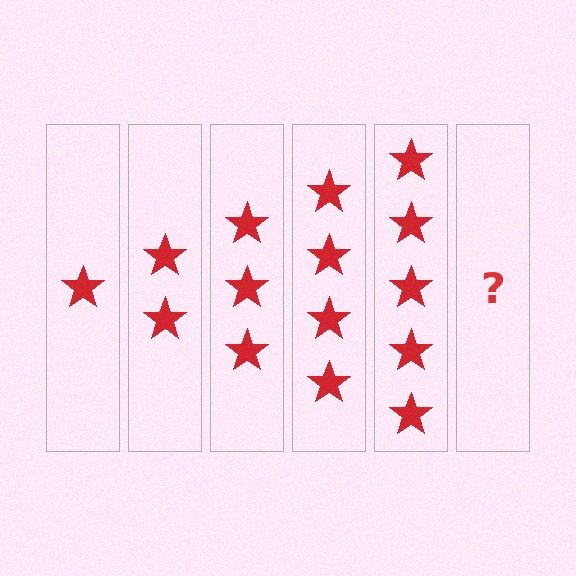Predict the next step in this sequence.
The next step is 6 stars.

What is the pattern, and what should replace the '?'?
The pattern is that each step adds one more star. The '?' should be 6 stars.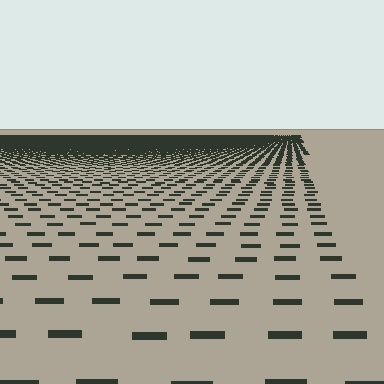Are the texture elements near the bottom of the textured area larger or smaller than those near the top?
Larger. Near the bottom, elements are closer to the viewer and appear at a bigger on-screen size.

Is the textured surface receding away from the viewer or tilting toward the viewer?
The surface is receding away from the viewer. Texture elements get smaller and denser toward the top.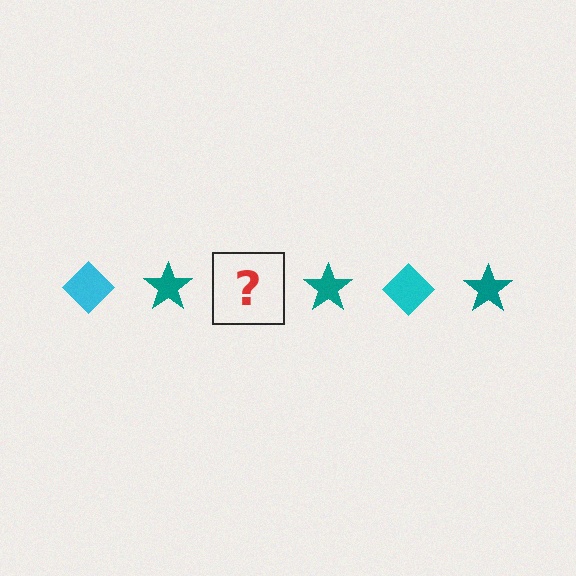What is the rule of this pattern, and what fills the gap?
The rule is that the pattern alternates between cyan diamond and teal star. The gap should be filled with a cyan diamond.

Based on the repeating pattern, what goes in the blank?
The blank should be a cyan diamond.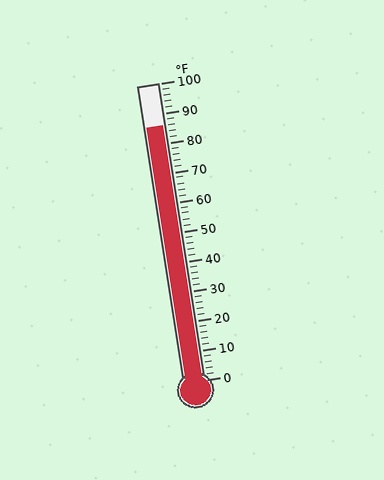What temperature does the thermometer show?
The thermometer shows approximately 86°F.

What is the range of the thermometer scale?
The thermometer scale ranges from 0°F to 100°F.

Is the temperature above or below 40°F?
The temperature is above 40°F.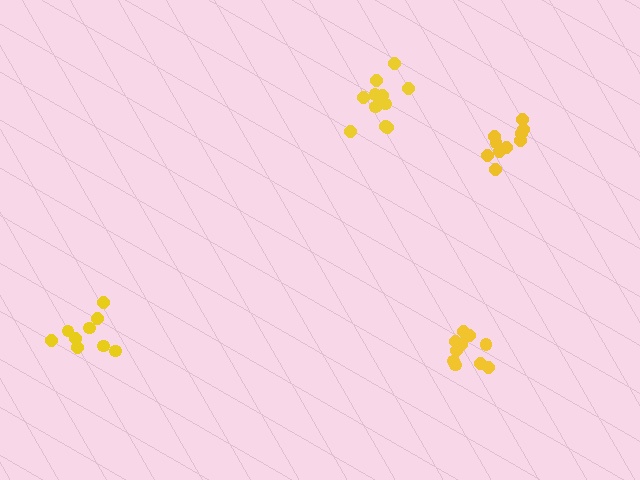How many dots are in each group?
Group 1: 9 dots, Group 2: 10 dots, Group 3: 12 dots, Group 4: 10 dots (41 total).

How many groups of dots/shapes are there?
There are 4 groups.